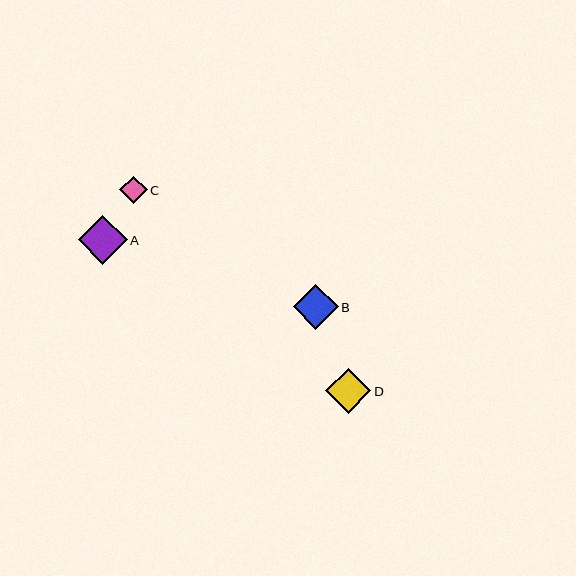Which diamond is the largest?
Diamond A is the largest with a size of approximately 49 pixels.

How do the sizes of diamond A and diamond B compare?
Diamond A and diamond B are approximately the same size.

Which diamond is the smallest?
Diamond C is the smallest with a size of approximately 28 pixels.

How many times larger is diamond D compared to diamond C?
Diamond D is approximately 1.6 times the size of diamond C.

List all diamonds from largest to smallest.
From largest to smallest: A, B, D, C.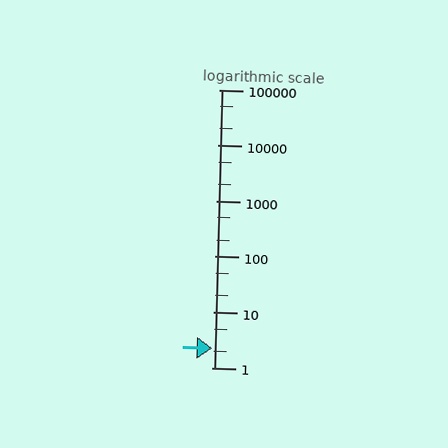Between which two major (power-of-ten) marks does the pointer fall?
The pointer is between 1 and 10.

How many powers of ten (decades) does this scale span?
The scale spans 5 decades, from 1 to 100000.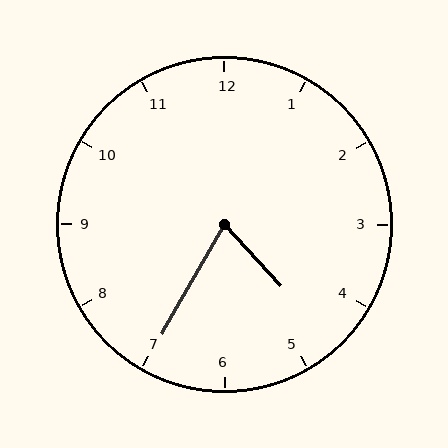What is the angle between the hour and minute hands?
Approximately 72 degrees.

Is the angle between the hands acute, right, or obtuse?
It is acute.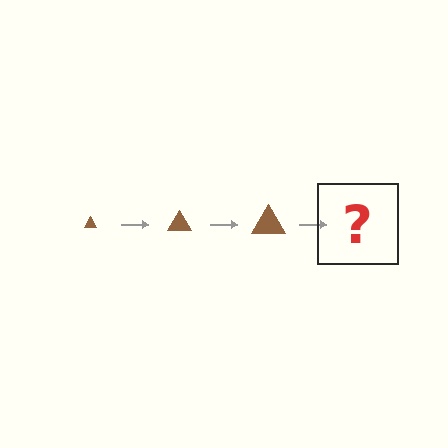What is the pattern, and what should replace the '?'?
The pattern is that the triangle gets progressively larger each step. The '?' should be a brown triangle, larger than the previous one.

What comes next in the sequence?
The next element should be a brown triangle, larger than the previous one.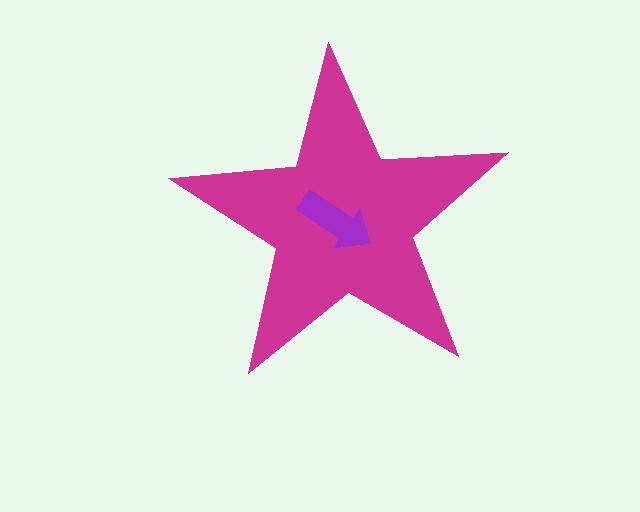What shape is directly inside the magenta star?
The purple arrow.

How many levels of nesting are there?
2.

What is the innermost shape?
The purple arrow.